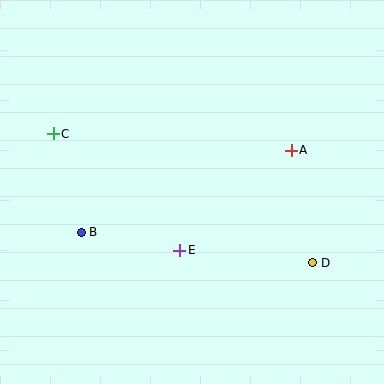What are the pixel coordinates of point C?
Point C is at (53, 134).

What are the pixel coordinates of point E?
Point E is at (180, 250).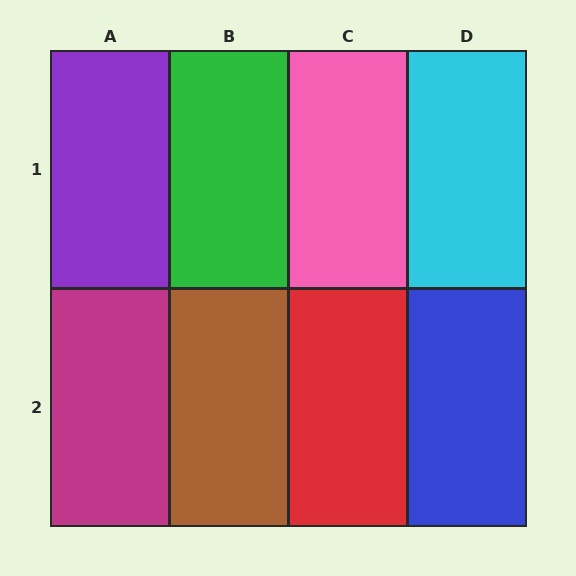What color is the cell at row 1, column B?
Green.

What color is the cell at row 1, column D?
Cyan.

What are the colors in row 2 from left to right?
Magenta, brown, red, blue.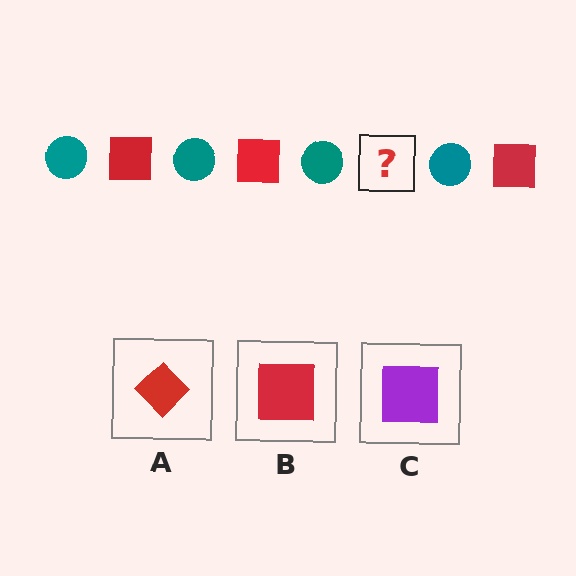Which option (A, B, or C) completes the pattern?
B.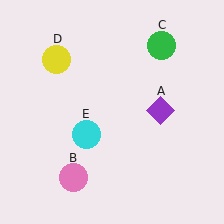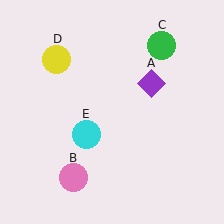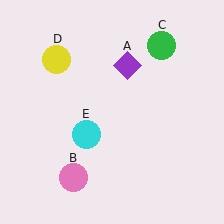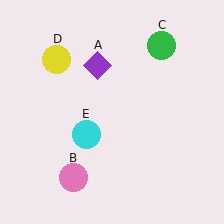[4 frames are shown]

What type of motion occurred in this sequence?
The purple diamond (object A) rotated counterclockwise around the center of the scene.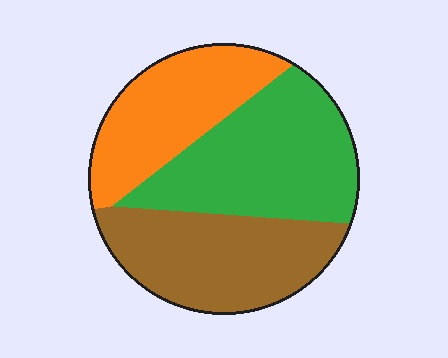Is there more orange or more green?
Green.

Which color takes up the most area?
Green, at roughly 40%.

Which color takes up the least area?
Orange, at roughly 30%.